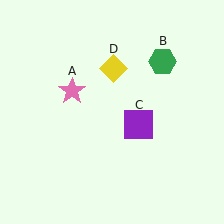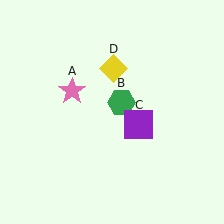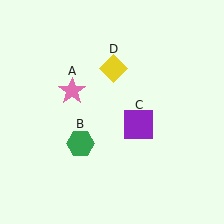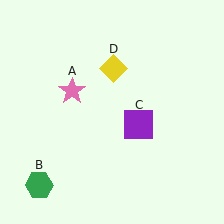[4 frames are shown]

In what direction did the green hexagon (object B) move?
The green hexagon (object B) moved down and to the left.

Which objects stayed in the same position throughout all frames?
Pink star (object A) and purple square (object C) and yellow diamond (object D) remained stationary.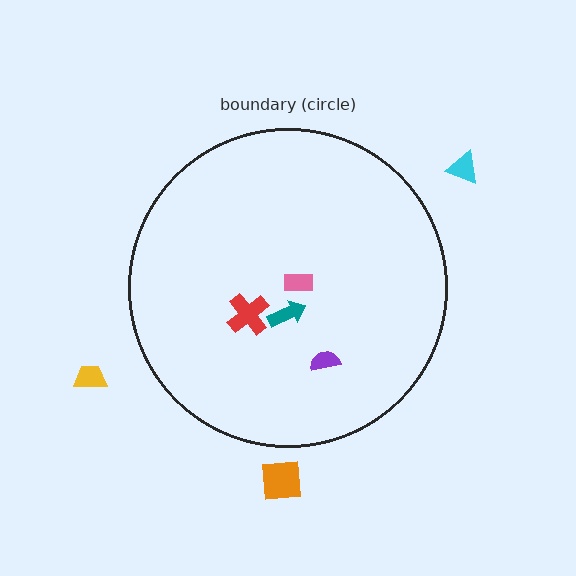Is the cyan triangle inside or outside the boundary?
Outside.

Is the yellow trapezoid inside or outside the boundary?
Outside.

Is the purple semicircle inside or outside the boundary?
Inside.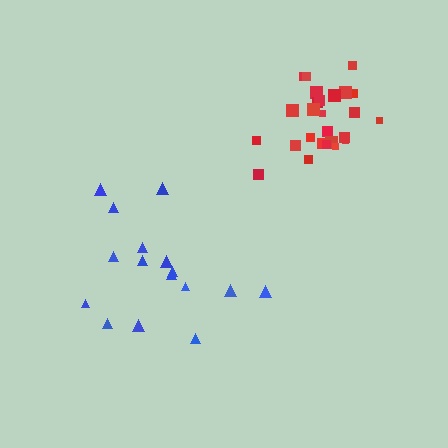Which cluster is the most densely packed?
Red.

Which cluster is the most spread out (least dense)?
Blue.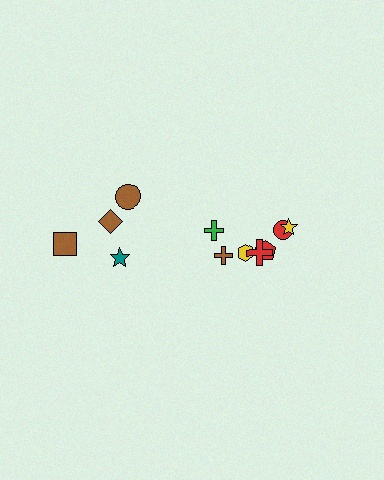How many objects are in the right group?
There are 7 objects.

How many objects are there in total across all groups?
There are 11 objects.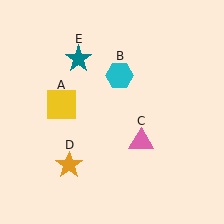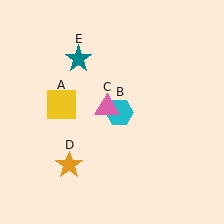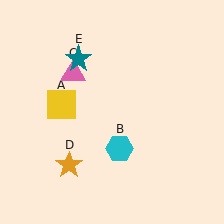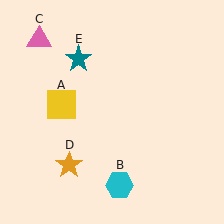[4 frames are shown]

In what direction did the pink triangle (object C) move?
The pink triangle (object C) moved up and to the left.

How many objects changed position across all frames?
2 objects changed position: cyan hexagon (object B), pink triangle (object C).